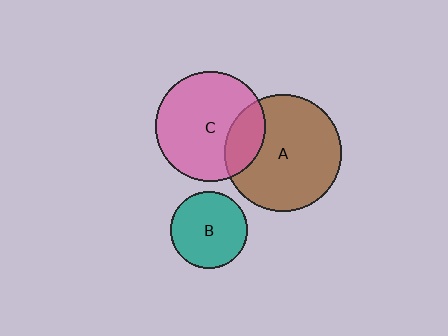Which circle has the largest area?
Circle A (brown).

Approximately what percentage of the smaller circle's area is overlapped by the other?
Approximately 20%.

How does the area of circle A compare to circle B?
Approximately 2.3 times.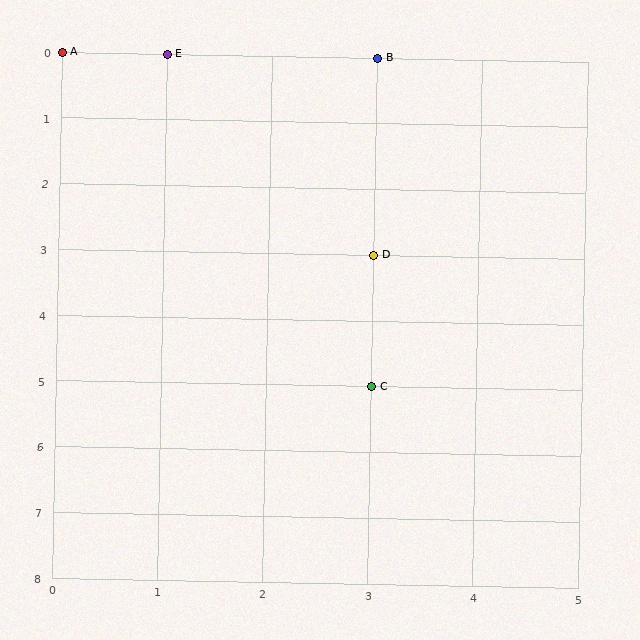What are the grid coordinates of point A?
Point A is at grid coordinates (0, 0).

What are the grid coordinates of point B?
Point B is at grid coordinates (3, 0).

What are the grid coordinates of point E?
Point E is at grid coordinates (1, 0).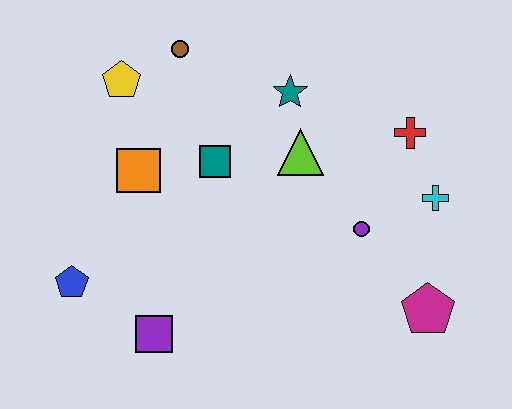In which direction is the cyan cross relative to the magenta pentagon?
The cyan cross is above the magenta pentagon.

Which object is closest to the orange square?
The teal square is closest to the orange square.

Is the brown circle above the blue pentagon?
Yes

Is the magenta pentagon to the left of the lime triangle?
No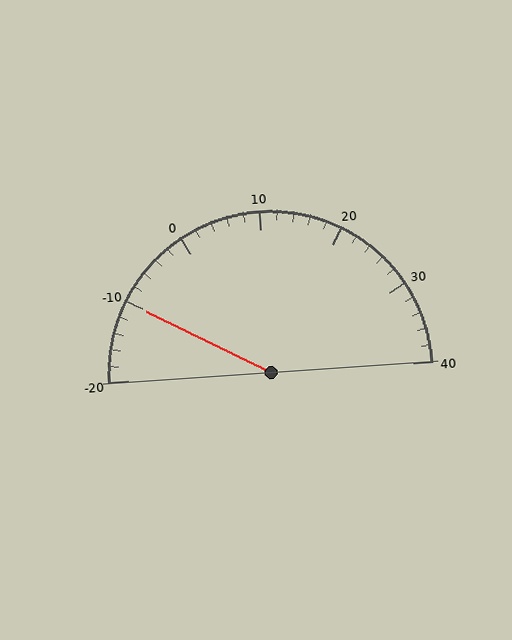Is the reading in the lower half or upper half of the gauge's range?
The reading is in the lower half of the range (-20 to 40).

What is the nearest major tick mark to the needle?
The nearest major tick mark is -10.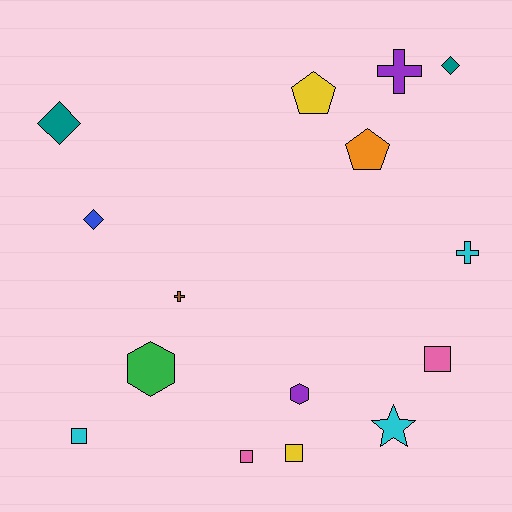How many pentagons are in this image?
There are 2 pentagons.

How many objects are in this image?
There are 15 objects.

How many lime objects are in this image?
There are no lime objects.